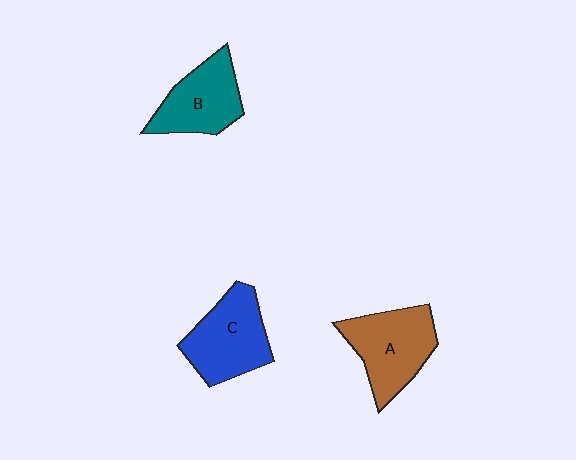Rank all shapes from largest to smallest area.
From largest to smallest: A (brown), C (blue), B (teal).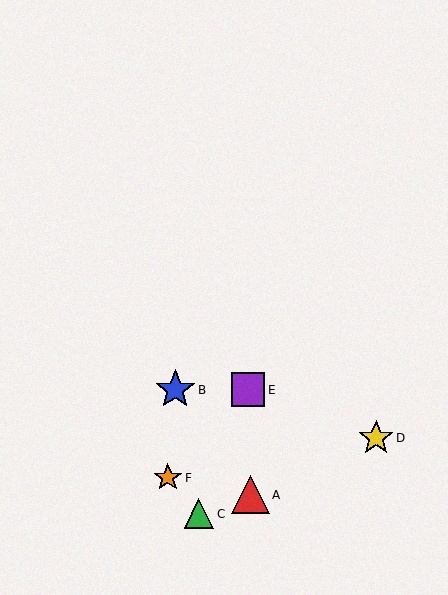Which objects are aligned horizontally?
Objects B, E are aligned horizontally.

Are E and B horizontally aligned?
Yes, both are at y≈390.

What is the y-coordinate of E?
Object E is at y≈390.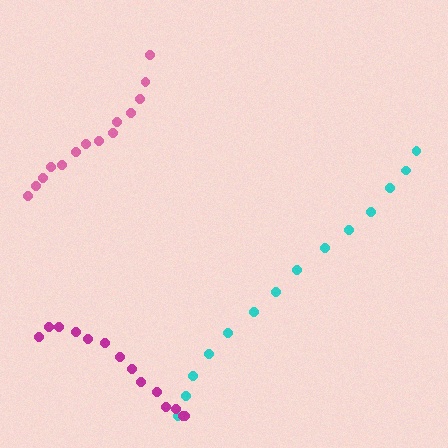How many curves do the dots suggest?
There are 3 distinct paths.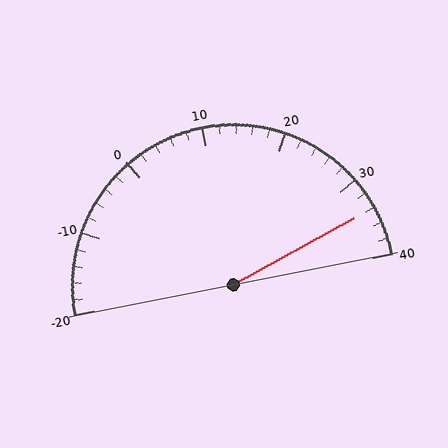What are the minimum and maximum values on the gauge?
The gauge ranges from -20 to 40.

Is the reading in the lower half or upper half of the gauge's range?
The reading is in the upper half of the range (-20 to 40).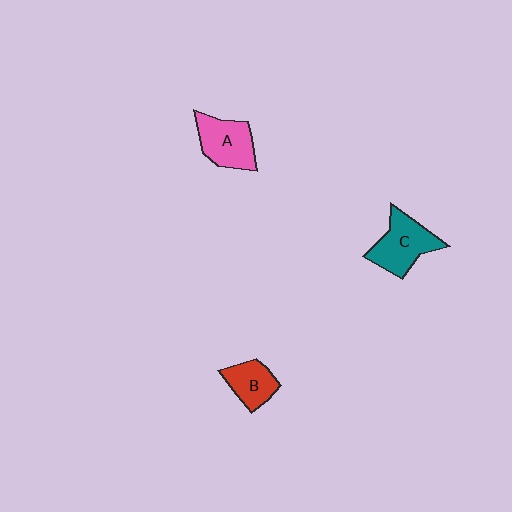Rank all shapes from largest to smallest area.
From largest to smallest: C (teal), A (pink), B (red).